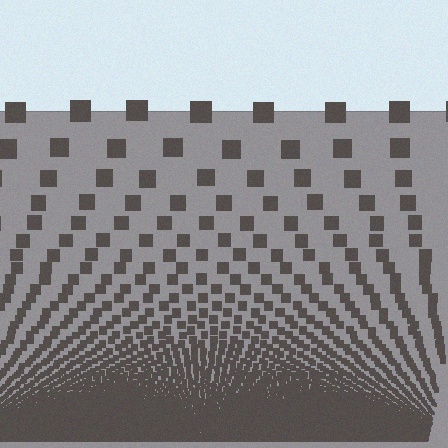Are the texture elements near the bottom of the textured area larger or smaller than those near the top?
Smaller. The gradient is inverted — elements near the bottom are smaller and denser.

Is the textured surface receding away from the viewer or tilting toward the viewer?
The surface appears to tilt toward the viewer. Texture elements get larger and sparser toward the top.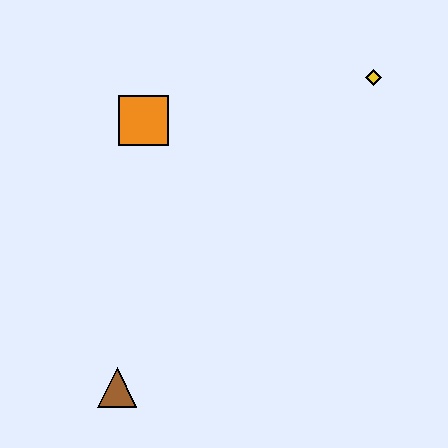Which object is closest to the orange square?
The yellow diamond is closest to the orange square.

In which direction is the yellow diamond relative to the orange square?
The yellow diamond is to the right of the orange square.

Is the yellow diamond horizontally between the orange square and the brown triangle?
No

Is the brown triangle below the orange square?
Yes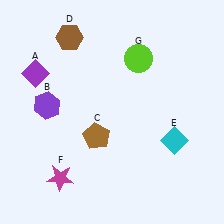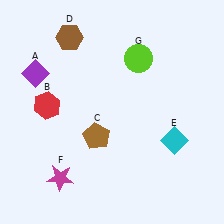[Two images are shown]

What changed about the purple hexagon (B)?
In Image 1, B is purple. In Image 2, it changed to red.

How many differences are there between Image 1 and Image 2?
There is 1 difference between the two images.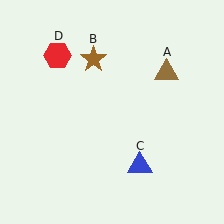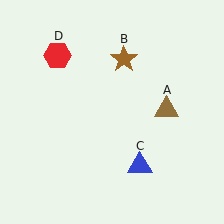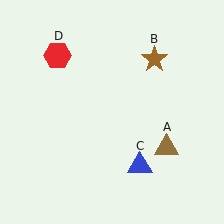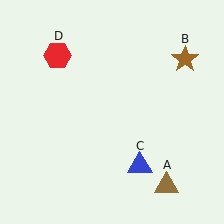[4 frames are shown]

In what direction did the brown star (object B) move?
The brown star (object B) moved right.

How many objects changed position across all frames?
2 objects changed position: brown triangle (object A), brown star (object B).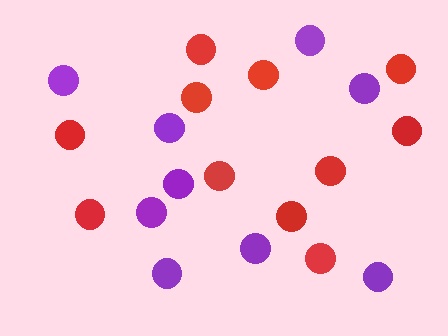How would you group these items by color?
There are 2 groups: one group of red circles (11) and one group of purple circles (9).